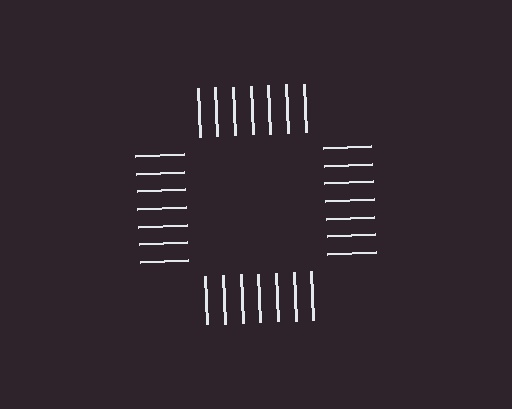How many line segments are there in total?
28 — 7 along each of the 4 edges.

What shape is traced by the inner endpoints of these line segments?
An illusory square — the line segments terminate on its edges but no continuous stroke is drawn.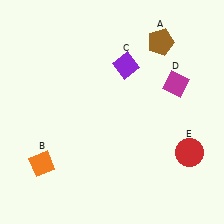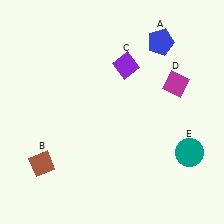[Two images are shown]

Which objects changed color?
A changed from brown to blue. B changed from orange to brown. E changed from red to teal.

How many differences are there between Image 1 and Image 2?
There are 3 differences between the two images.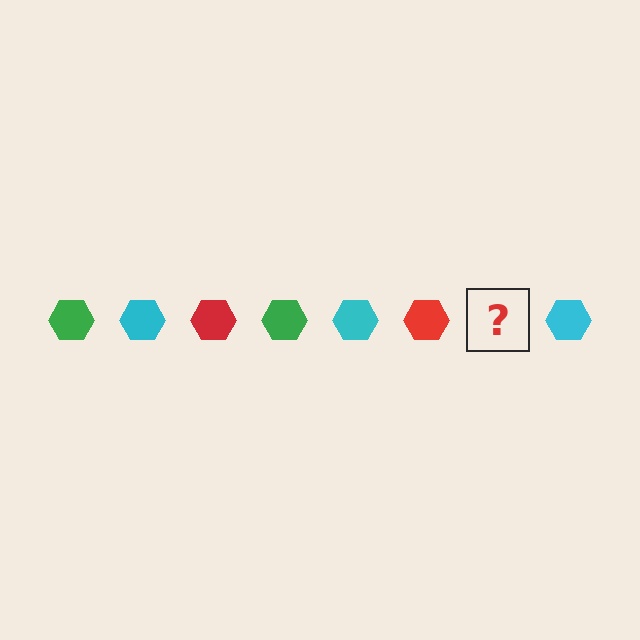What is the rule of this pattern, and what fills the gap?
The rule is that the pattern cycles through green, cyan, red hexagons. The gap should be filled with a green hexagon.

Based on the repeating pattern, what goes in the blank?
The blank should be a green hexagon.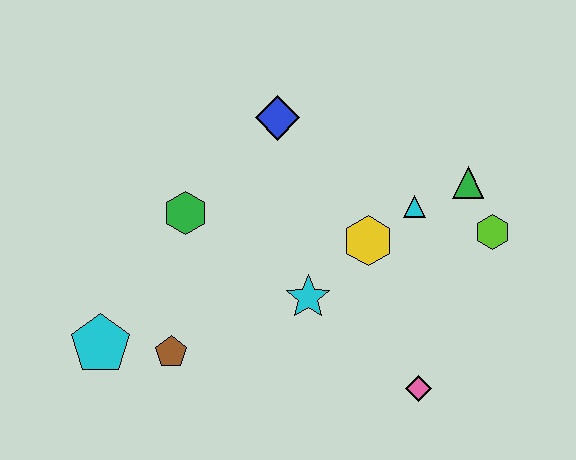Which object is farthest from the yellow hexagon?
The cyan pentagon is farthest from the yellow hexagon.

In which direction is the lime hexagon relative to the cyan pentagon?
The lime hexagon is to the right of the cyan pentagon.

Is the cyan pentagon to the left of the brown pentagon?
Yes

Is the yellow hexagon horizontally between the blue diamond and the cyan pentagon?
No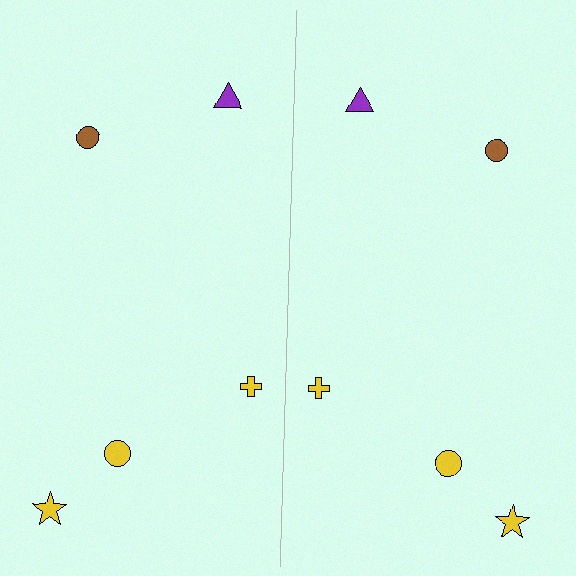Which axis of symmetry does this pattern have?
The pattern has a vertical axis of symmetry running through the center of the image.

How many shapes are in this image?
There are 10 shapes in this image.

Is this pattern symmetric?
Yes, this pattern has bilateral (reflection) symmetry.